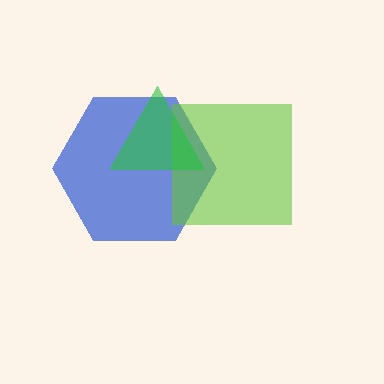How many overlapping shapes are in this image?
There are 3 overlapping shapes in the image.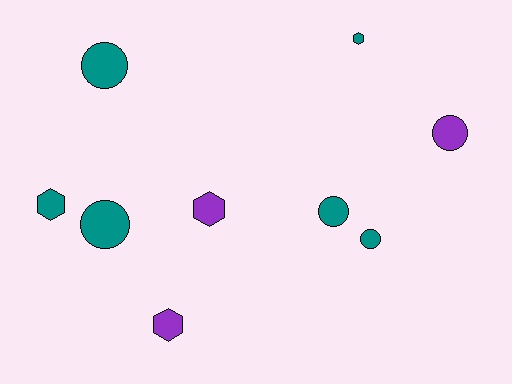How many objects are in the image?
There are 9 objects.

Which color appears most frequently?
Teal, with 6 objects.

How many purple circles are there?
There is 1 purple circle.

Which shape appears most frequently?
Circle, with 5 objects.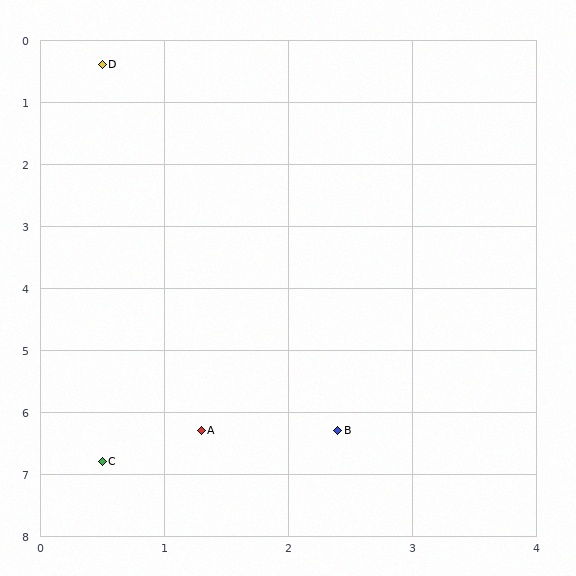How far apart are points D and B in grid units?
Points D and B are about 6.2 grid units apart.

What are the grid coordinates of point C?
Point C is at approximately (0.5, 6.8).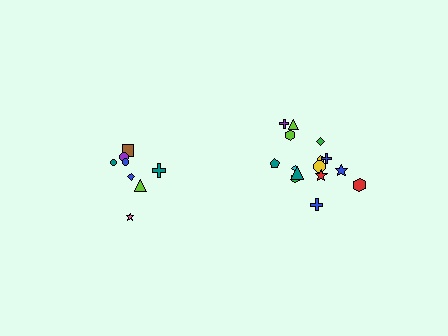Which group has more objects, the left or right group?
The right group.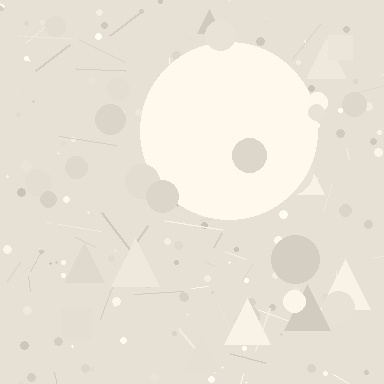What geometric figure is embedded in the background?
A circle is embedded in the background.